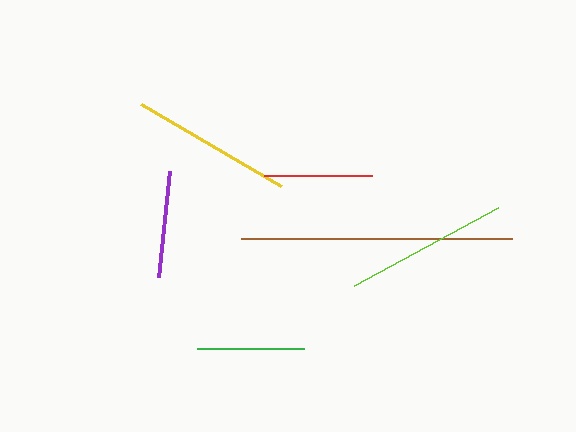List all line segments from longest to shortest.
From longest to shortest: brown, lime, yellow, red, green, purple.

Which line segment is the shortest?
The purple line is the shortest at approximately 107 pixels.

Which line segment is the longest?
The brown line is the longest at approximately 272 pixels.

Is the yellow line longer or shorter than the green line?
The yellow line is longer than the green line.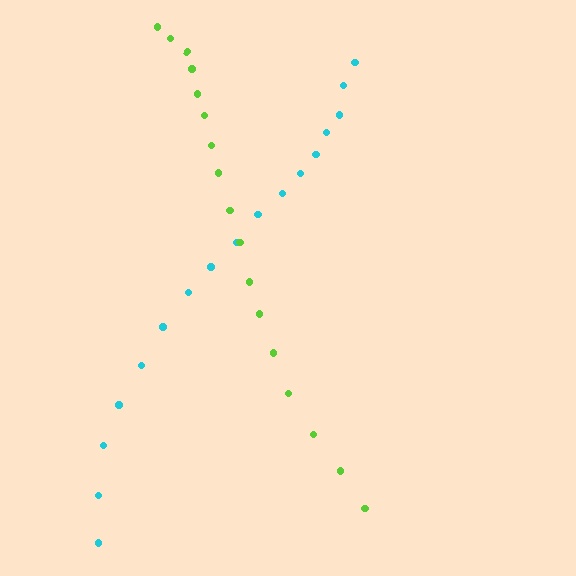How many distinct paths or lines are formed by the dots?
There are 2 distinct paths.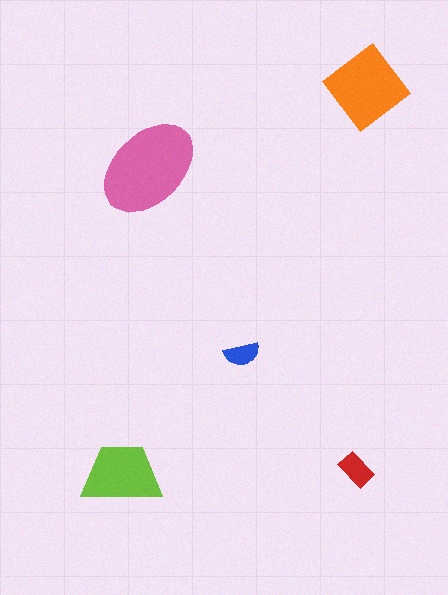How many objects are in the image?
There are 5 objects in the image.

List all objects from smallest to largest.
The blue semicircle, the red rectangle, the lime trapezoid, the orange diamond, the pink ellipse.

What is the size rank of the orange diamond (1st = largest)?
2nd.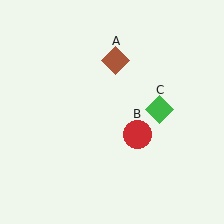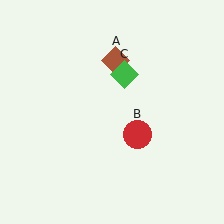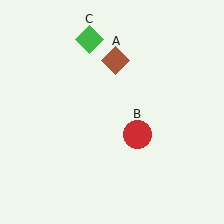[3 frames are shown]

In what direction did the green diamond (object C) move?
The green diamond (object C) moved up and to the left.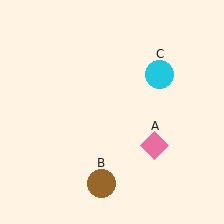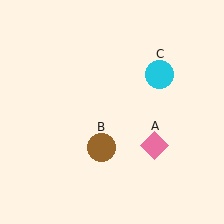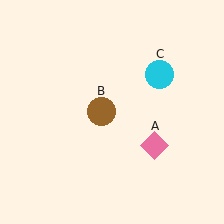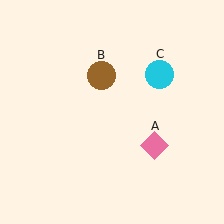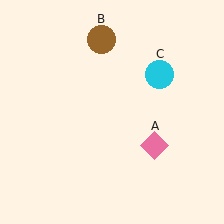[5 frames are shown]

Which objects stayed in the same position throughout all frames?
Pink diamond (object A) and cyan circle (object C) remained stationary.